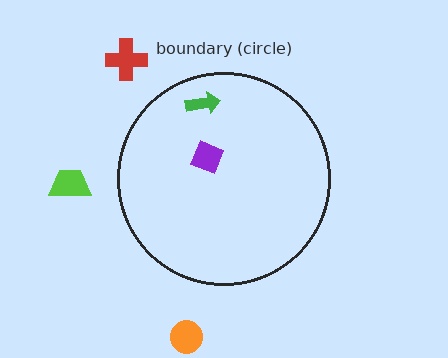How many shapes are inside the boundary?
2 inside, 3 outside.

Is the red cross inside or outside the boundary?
Outside.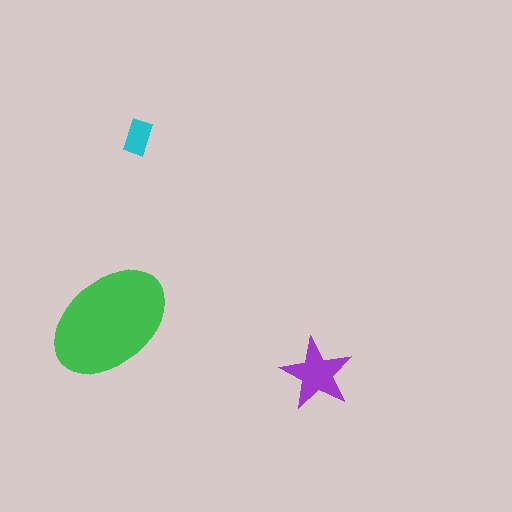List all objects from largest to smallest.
The green ellipse, the purple star, the cyan rectangle.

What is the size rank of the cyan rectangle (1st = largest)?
3rd.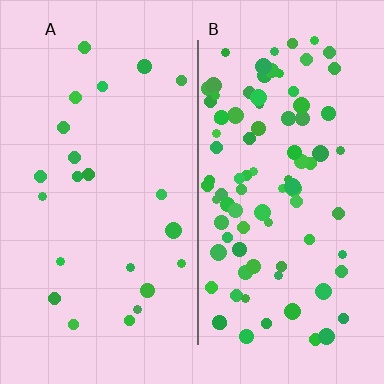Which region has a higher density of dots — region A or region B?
B (the right).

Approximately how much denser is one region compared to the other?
Approximately 4.0× — region B over region A.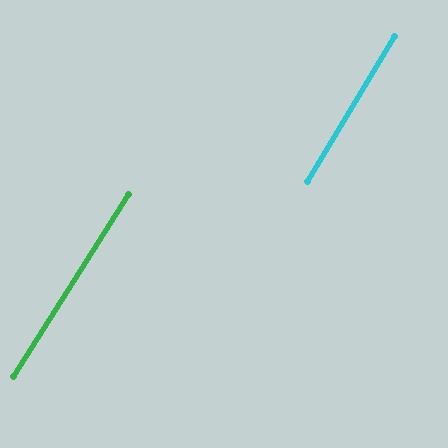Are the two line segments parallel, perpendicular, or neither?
Parallel — their directions differ by only 1.5°.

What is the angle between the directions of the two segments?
Approximately 2 degrees.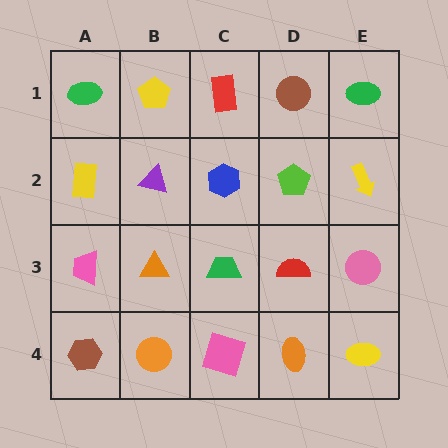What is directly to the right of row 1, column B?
A red rectangle.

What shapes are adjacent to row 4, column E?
A pink circle (row 3, column E), an orange ellipse (row 4, column D).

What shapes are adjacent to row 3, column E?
A yellow arrow (row 2, column E), a yellow ellipse (row 4, column E), a red semicircle (row 3, column D).